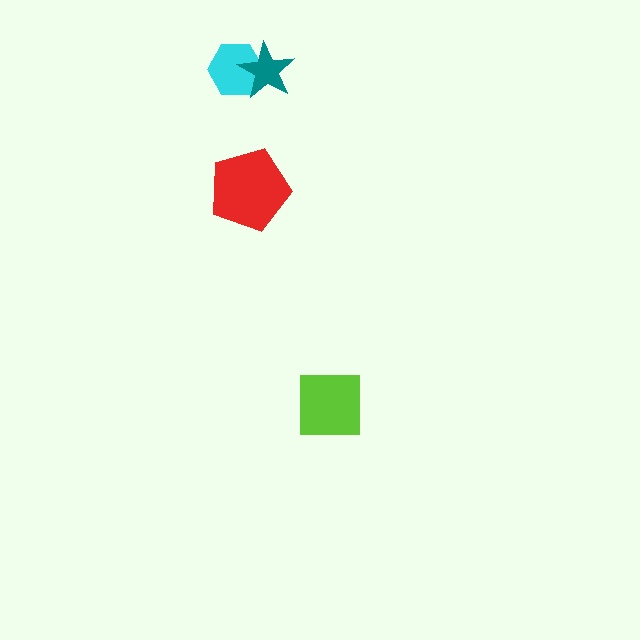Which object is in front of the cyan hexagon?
The teal star is in front of the cyan hexagon.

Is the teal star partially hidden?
No, no other shape covers it.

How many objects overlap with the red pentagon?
0 objects overlap with the red pentagon.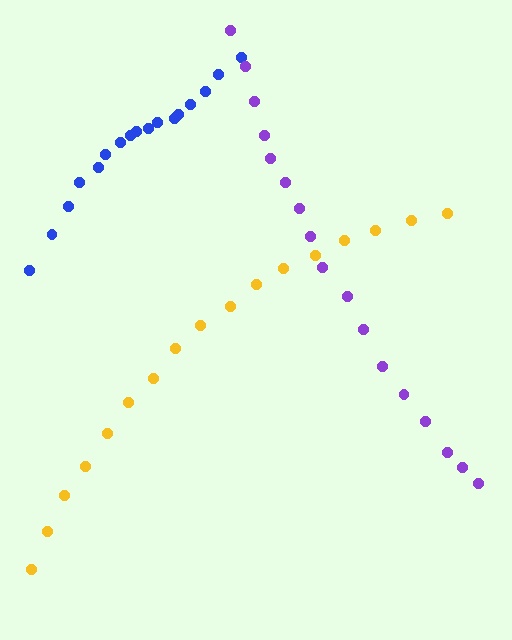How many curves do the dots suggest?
There are 3 distinct paths.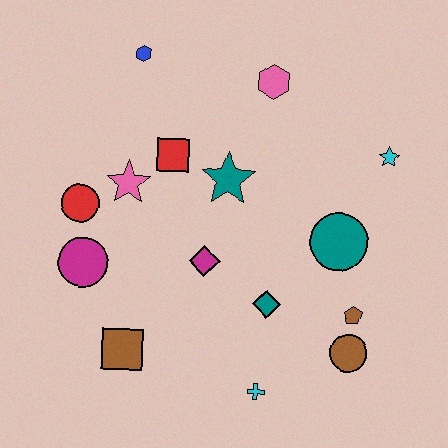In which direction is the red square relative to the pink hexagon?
The red square is to the left of the pink hexagon.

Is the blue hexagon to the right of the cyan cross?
No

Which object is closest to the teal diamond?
The magenta diamond is closest to the teal diamond.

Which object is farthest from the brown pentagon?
The blue hexagon is farthest from the brown pentagon.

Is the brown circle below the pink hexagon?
Yes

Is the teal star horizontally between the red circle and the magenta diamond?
No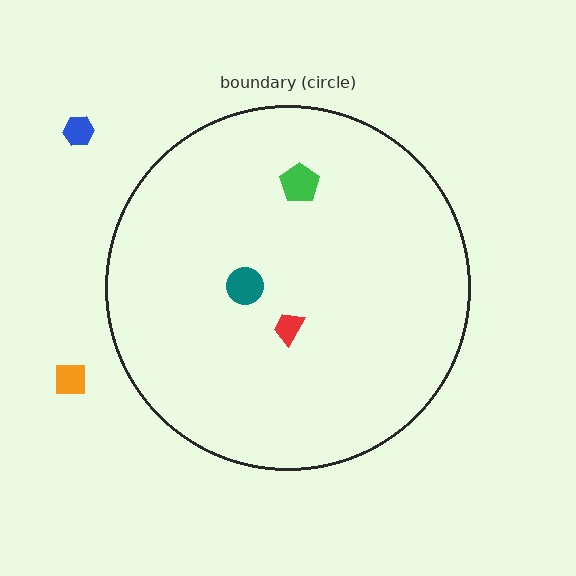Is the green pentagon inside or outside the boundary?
Inside.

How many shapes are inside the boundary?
3 inside, 2 outside.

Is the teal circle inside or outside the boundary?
Inside.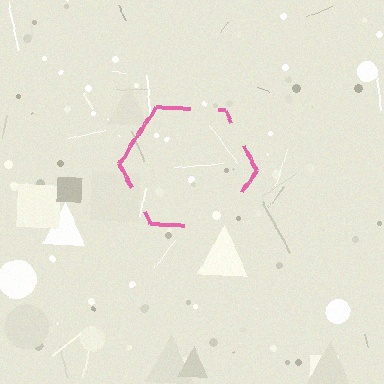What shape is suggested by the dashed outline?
The dashed outline suggests a hexagon.